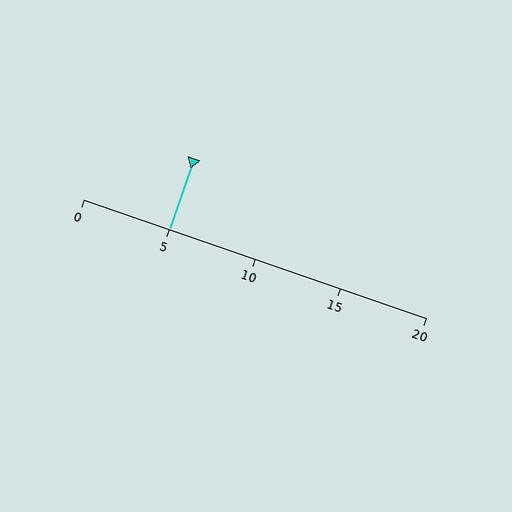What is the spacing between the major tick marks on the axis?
The major ticks are spaced 5 apart.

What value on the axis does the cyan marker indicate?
The marker indicates approximately 5.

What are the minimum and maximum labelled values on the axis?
The axis runs from 0 to 20.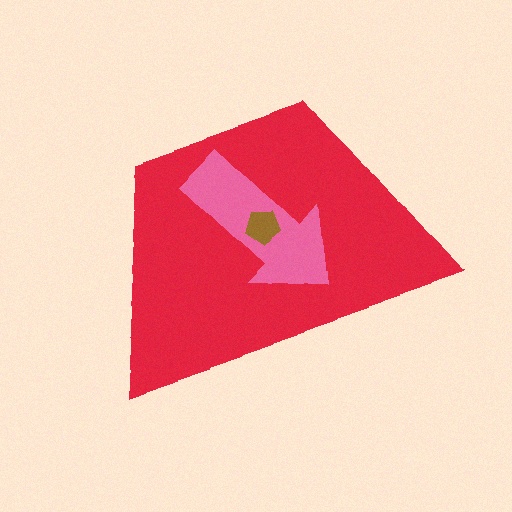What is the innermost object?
The brown pentagon.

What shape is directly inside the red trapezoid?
The pink arrow.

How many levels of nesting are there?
3.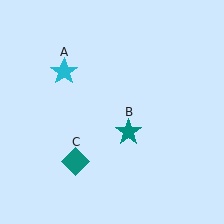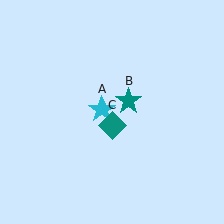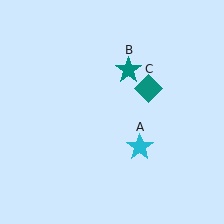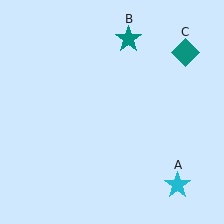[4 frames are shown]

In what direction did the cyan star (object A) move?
The cyan star (object A) moved down and to the right.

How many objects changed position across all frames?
3 objects changed position: cyan star (object A), teal star (object B), teal diamond (object C).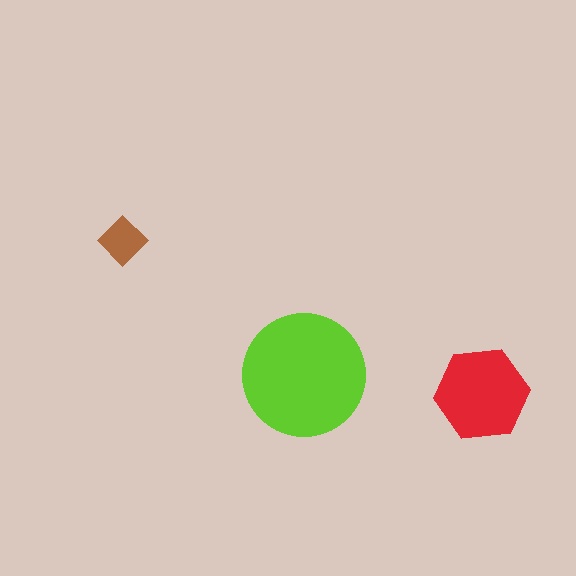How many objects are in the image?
There are 3 objects in the image.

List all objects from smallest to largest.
The brown diamond, the red hexagon, the lime circle.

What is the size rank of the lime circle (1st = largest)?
1st.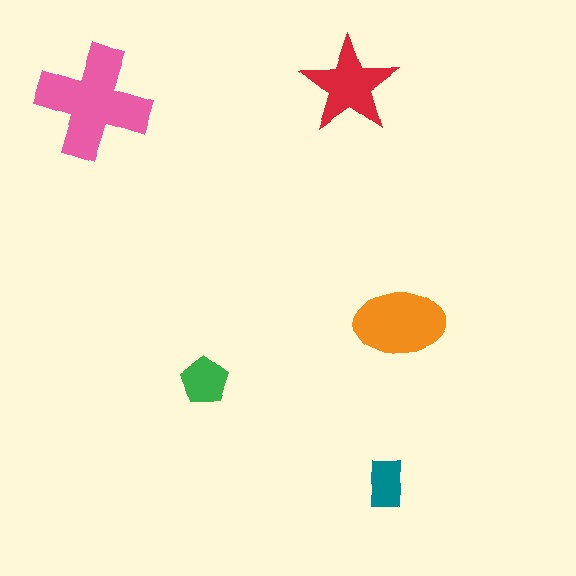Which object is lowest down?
The teal rectangle is bottommost.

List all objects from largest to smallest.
The pink cross, the orange ellipse, the red star, the green pentagon, the teal rectangle.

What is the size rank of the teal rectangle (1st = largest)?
5th.